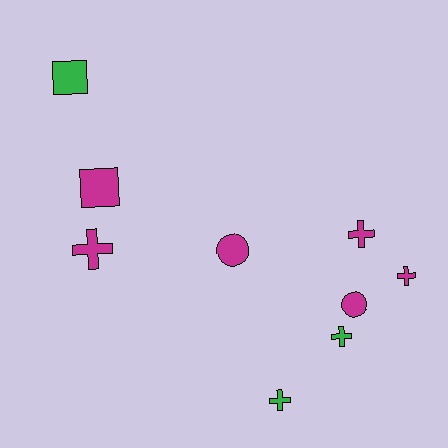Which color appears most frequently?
Magenta, with 6 objects.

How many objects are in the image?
There are 9 objects.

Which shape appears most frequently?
Cross, with 5 objects.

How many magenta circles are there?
There are 2 magenta circles.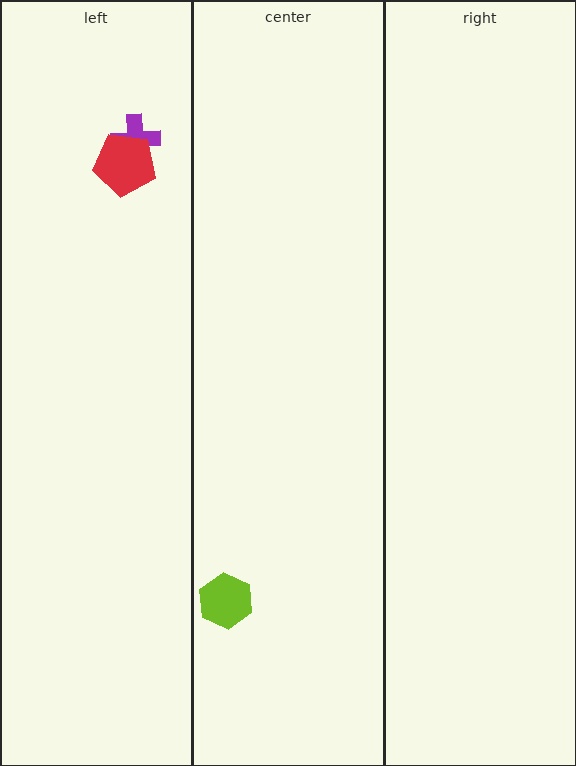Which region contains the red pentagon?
The left region.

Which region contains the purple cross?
The left region.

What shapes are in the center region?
The lime hexagon.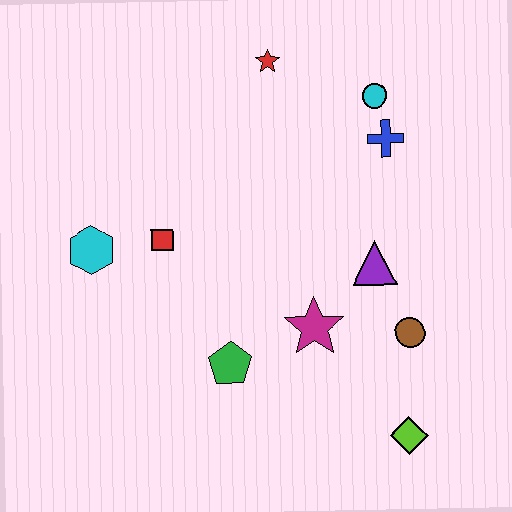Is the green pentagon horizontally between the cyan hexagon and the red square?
No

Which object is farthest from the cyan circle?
The lime diamond is farthest from the cyan circle.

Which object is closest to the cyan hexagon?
The red square is closest to the cyan hexagon.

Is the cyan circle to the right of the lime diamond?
No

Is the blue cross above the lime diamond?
Yes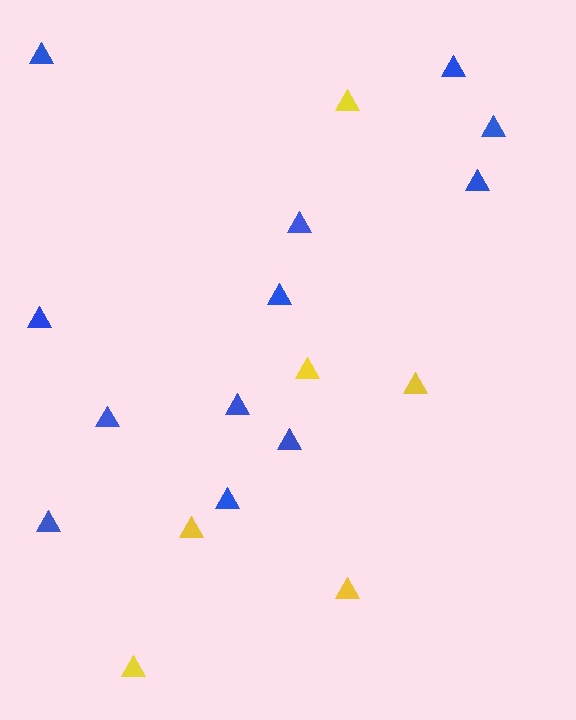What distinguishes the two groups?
There are 2 groups: one group of blue triangles (12) and one group of yellow triangles (6).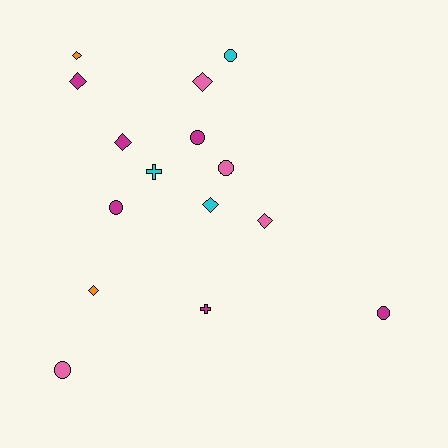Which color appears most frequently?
Magenta, with 6 objects.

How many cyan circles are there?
There is 1 cyan circle.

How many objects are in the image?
There are 15 objects.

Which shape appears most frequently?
Diamond, with 7 objects.